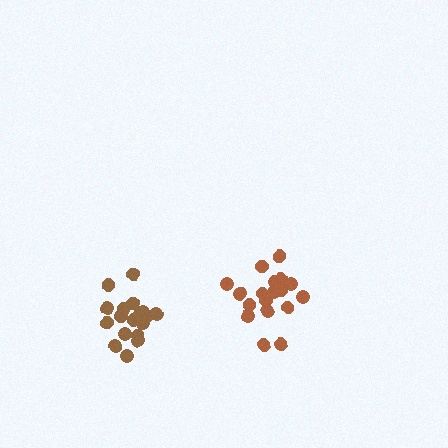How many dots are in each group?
Group 1: 19 dots, Group 2: 20 dots (39 total).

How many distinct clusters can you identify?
There are 2 distinct clusters.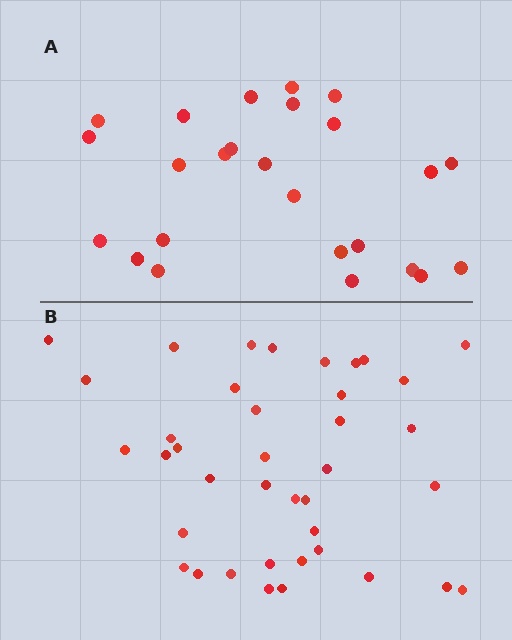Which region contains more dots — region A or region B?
Region B (the bottom region) has more dots.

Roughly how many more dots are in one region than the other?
Region B has approximately 15 more dots than region A.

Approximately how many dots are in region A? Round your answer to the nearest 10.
About 20 dots. (The exact count is 25, which rounds to 20.)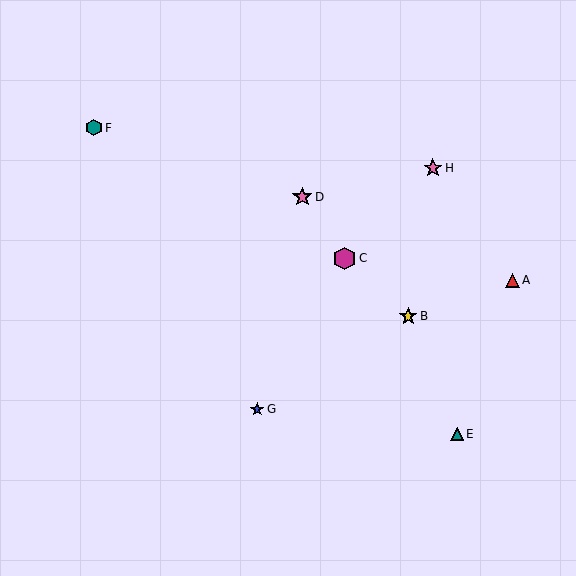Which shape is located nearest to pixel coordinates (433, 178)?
The pink star (labeled H) at (433, 168) is nearest to that location.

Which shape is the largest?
The magenta hexagon (labeled C) is the largest.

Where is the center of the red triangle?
The center of the red triangle is at (512, 280).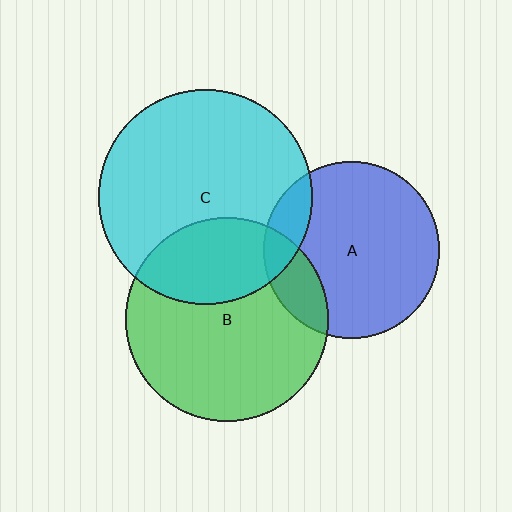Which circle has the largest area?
Circle C (cyan).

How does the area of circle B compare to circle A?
Approximately 1.3 times.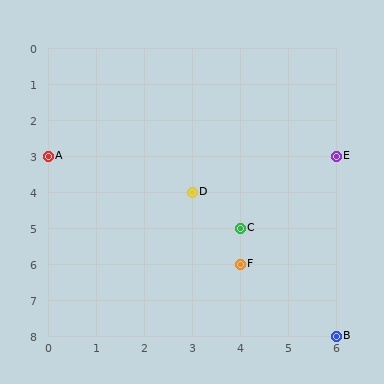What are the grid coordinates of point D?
Point D is at grid coordinates (3, 4).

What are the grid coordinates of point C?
Point C is at grid coordinates (4, 5).